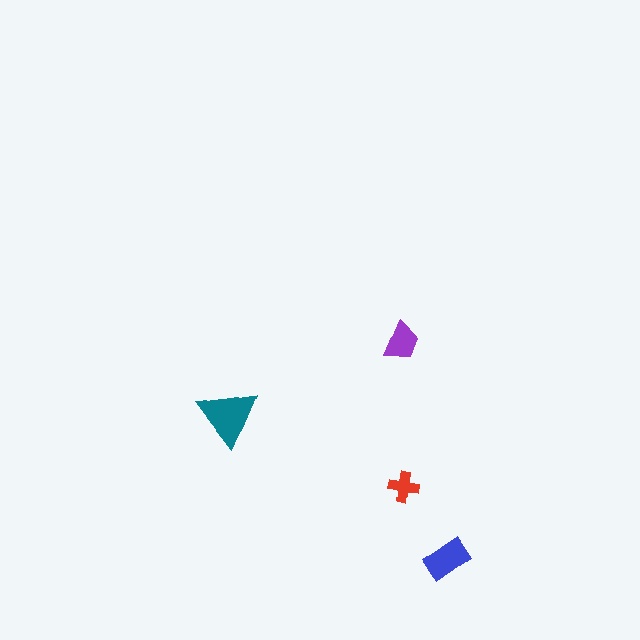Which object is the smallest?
The red cross.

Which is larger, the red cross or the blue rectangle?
The blue rectangle.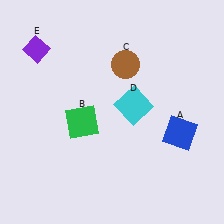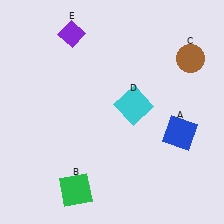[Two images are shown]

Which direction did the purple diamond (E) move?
The purple diamond (E) moved right.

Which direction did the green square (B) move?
The green square (B) moved down.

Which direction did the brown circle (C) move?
The brown circle (C) moved right.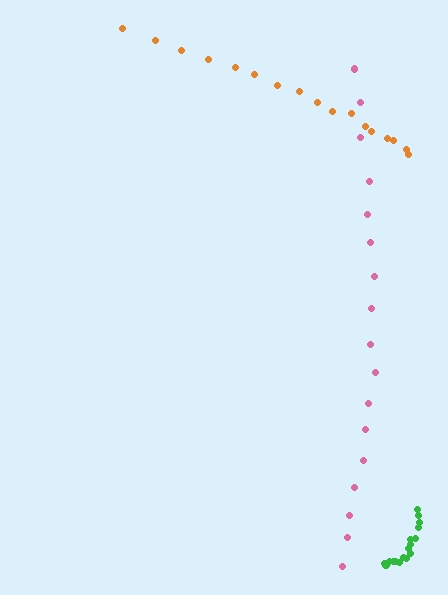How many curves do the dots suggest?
There are 3 distinct paths.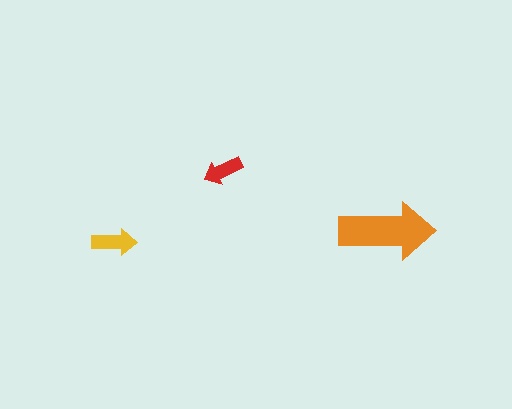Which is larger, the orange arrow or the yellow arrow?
The orange one.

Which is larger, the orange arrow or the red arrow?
The orange one.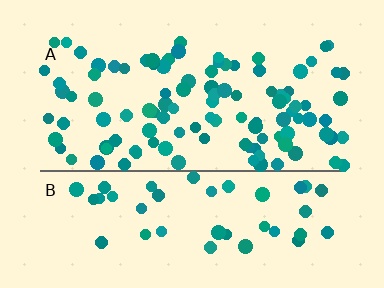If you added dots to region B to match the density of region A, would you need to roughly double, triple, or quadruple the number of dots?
Approximately double.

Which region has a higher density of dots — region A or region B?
A (the top).